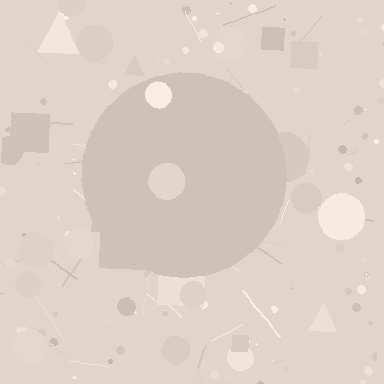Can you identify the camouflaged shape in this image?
The camouflaged shape is a circle.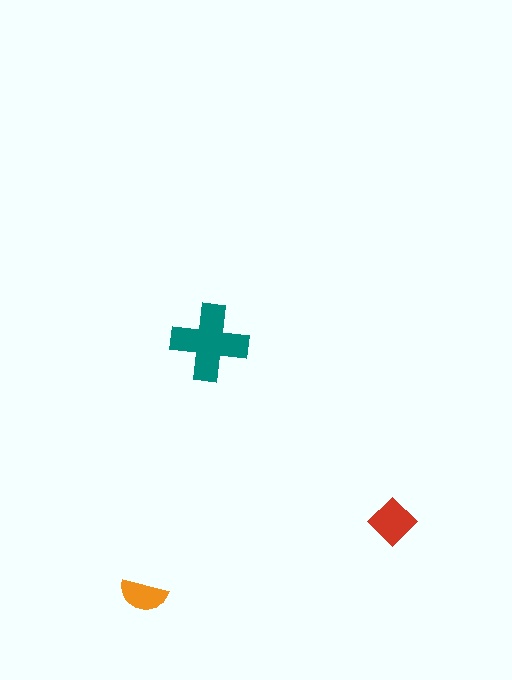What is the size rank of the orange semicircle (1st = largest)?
3rd.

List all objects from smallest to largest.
The orange semicircle, the red diamond, the teal cross.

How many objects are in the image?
There are 3 objects in the image.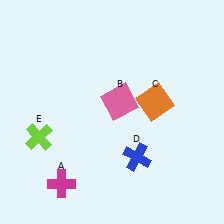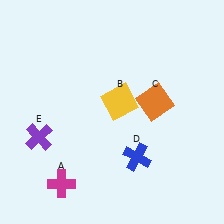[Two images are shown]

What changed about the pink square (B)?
In Image 1, B is pink. In Image 2, it changed to yellow.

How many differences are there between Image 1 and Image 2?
There are 2 differences between the two images.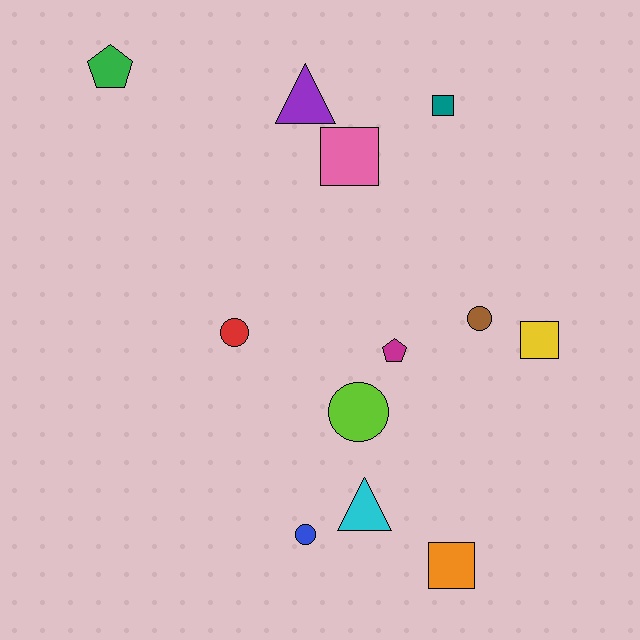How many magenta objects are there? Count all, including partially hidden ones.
There is 1 magenta object.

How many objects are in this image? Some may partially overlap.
There are 12 objects.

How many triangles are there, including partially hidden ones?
There are 2 triangles.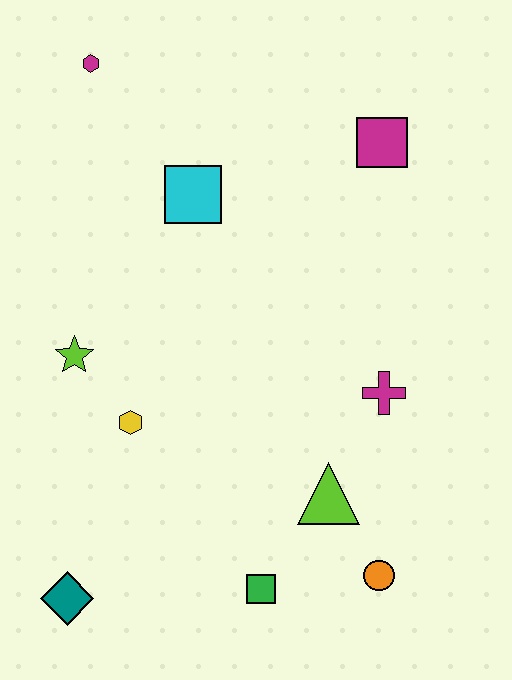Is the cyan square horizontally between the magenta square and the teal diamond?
Yes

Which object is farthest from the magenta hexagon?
The orange circle is farthest from the magenta hexagon.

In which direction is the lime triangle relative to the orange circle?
The lime triangle is above the orange circle.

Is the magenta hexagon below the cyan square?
No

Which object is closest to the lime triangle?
The orange circle is closest to the lime triangle.